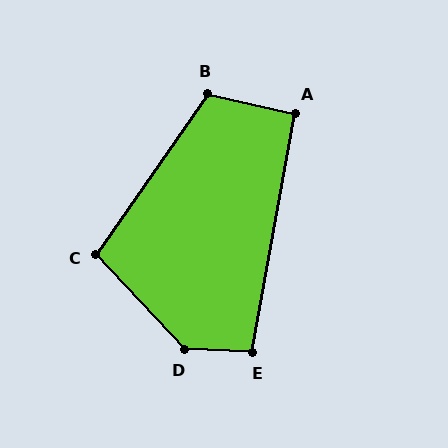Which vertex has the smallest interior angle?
A, at approximately 93 degrees.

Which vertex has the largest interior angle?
D, at approximately 135 degrees.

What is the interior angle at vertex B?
Approximately 112 degrees (obtuse).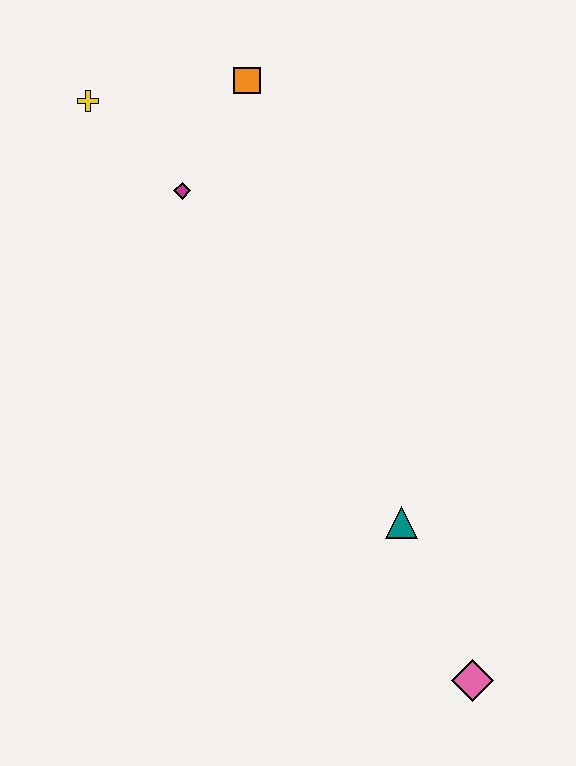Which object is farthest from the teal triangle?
The yellow cross is farthest from the teal triangle.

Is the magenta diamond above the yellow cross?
No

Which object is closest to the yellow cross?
The magenta diamond is closest to the yellow cross.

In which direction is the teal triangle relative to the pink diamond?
The teal triangle is above the pink diamond.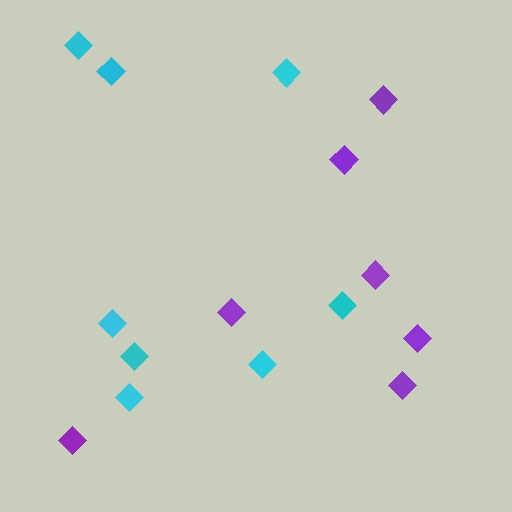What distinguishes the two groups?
There are 2 groups: one group of purple diamonds (7) and one group of cyan diamonds (8).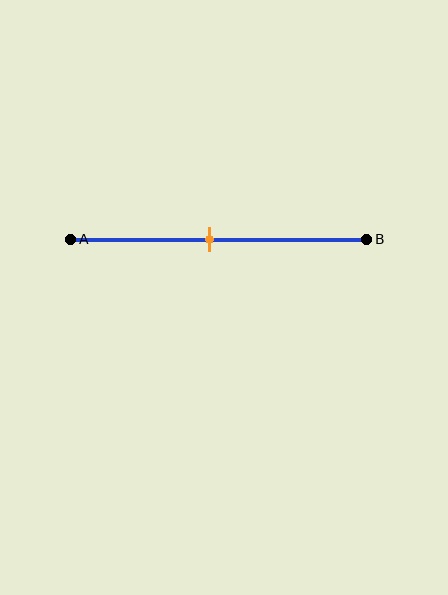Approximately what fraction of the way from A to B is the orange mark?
The orange mark is approximately 45% of the way from A to B.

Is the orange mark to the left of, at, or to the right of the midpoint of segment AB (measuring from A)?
The orange mark is to the left of the midpoint of segment AB.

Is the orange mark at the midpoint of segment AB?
No, the mark is at about 45% from A, not at the 50% midpoint.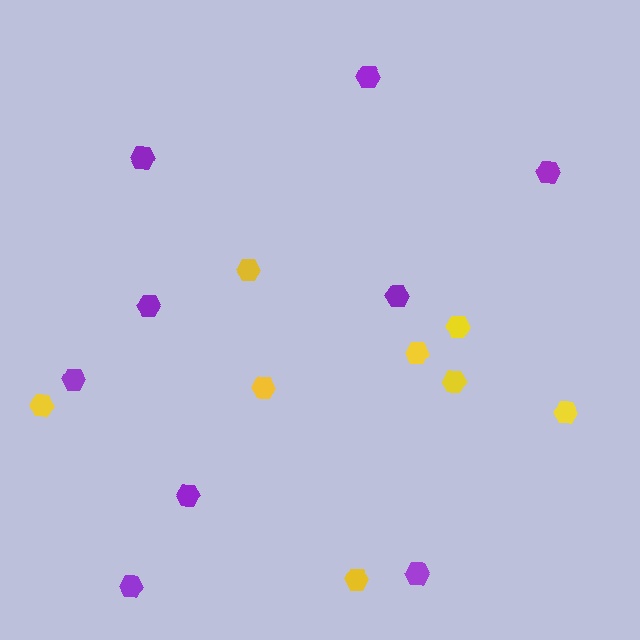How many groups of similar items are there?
There are 2 groups: one group of yellow hexagons (8) and one group of purple hexagons (9).